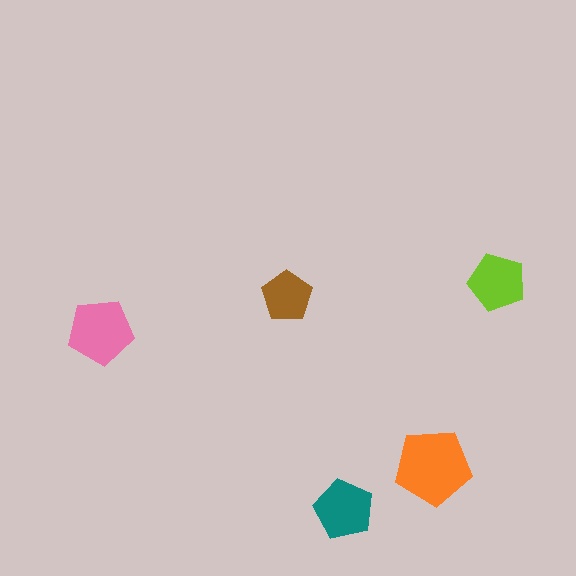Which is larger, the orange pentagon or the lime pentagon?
The orange one.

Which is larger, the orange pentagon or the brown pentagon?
The orange one.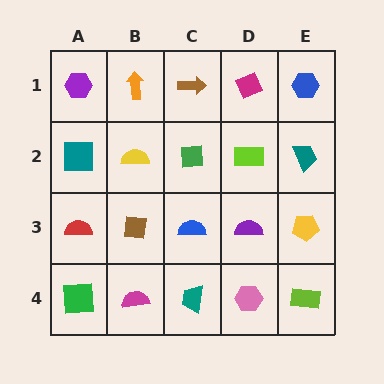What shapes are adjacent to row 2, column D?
A magenta diamond (row 1, column D), a purple semicircle (row 3, column D), a green square (row 2, column C), a teal trapezoid (row 2, column E).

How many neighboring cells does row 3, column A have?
3.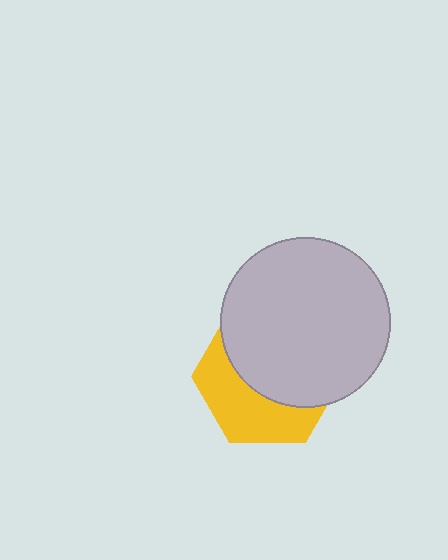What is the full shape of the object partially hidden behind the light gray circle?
The partially hidden object is a yellow hexagon.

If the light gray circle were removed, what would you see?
You would see the complete yellow hexagon.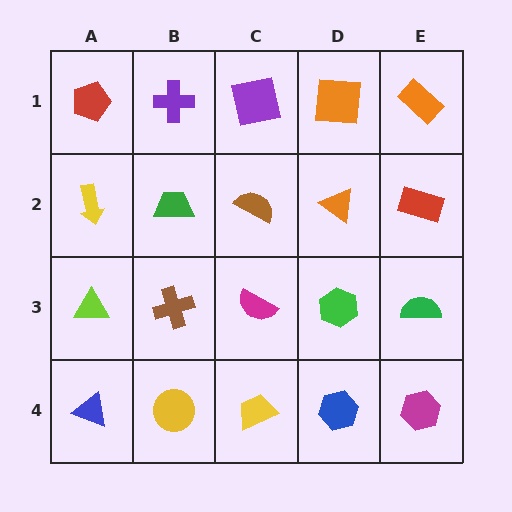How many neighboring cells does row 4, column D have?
3.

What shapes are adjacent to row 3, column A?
A yellow arrow (row 2, column A), a blue triangle (row 4, column A), a brown cross (row 3, column B).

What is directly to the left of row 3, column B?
A lime triangle.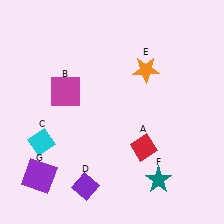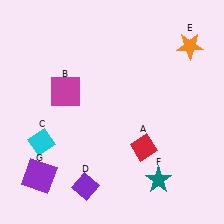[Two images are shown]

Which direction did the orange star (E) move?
The orange star (E) moved right.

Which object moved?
The orange star (E) moved right.